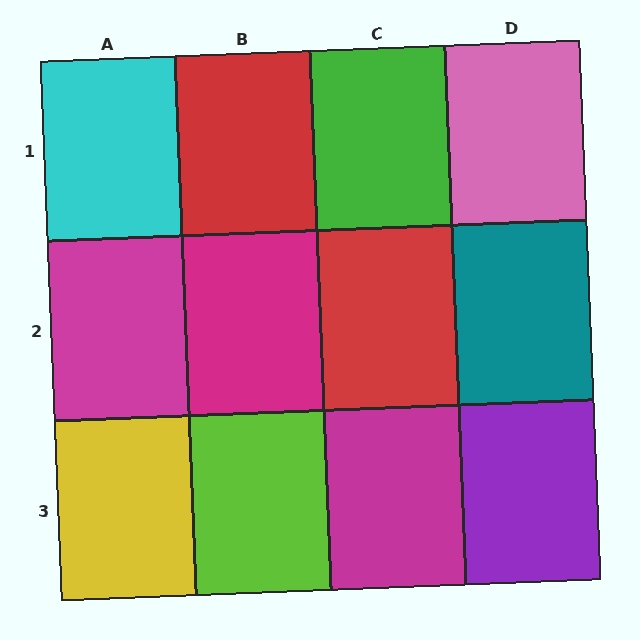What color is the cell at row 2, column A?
Magenta.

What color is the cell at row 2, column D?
Teal.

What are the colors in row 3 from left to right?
Yellow, lime, magenta, purple.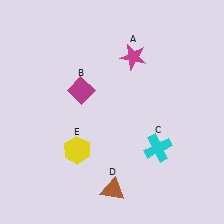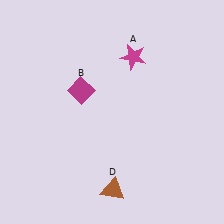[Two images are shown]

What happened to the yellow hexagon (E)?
The yellow hexagon (E) was removed in Image 2. It was in the bottom-left area of Image 1.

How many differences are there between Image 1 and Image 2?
There are 2 differences between the two images.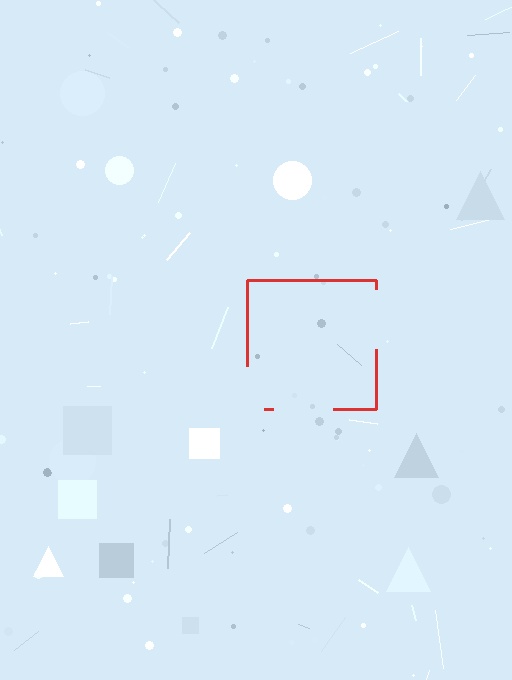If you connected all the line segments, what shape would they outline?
They would outline a square.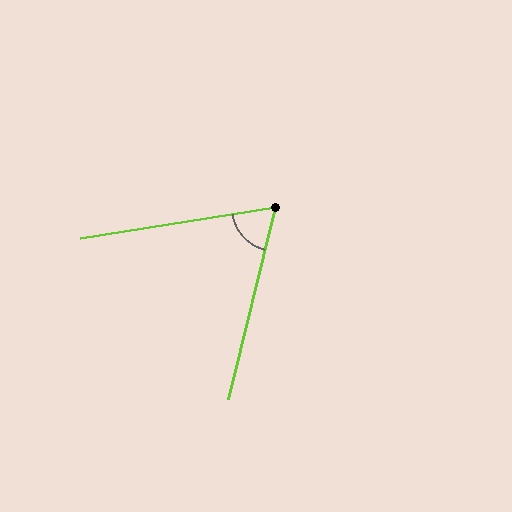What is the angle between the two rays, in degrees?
Approximately 67 degrees.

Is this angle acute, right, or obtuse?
It is acute.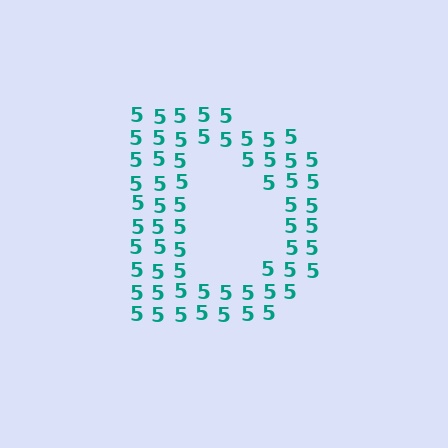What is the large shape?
The large shape is the letter D.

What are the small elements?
The small elements are digit 5's.